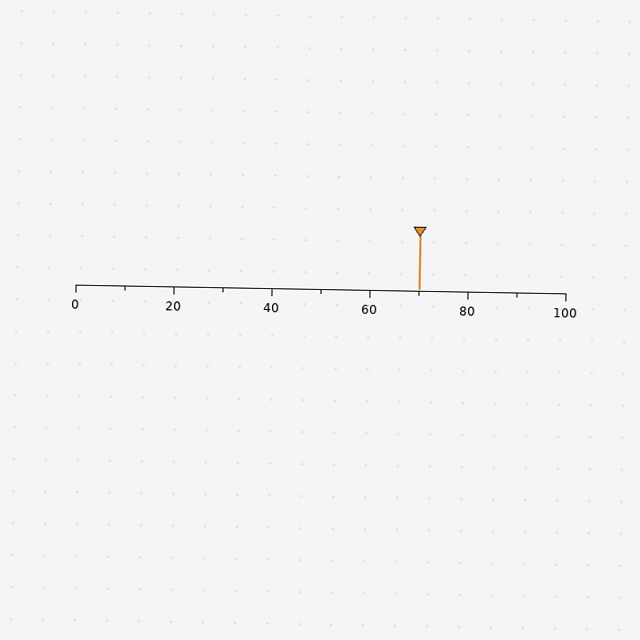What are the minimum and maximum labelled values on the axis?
The axis runs from 0 to 100.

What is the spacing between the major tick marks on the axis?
The major ticks are spaced 20 apart.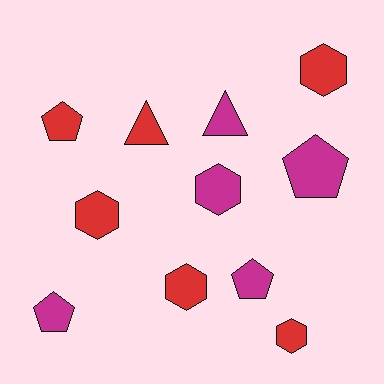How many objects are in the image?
There are 11 objects.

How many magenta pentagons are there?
There are 3 magenta pentagons.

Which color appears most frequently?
Red, with 6 objects.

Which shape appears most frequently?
Hexagon, with 5 objects.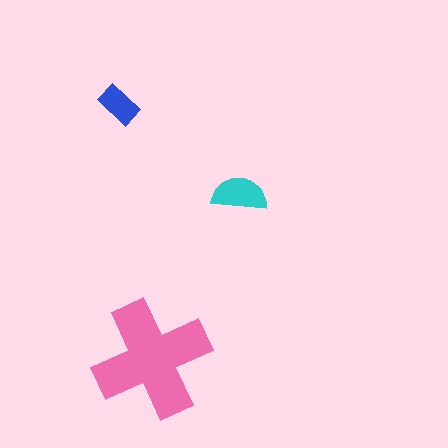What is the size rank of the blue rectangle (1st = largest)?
3rd.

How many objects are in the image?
There are 3 objects in the image.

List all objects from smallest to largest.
The blue rectangle, the cyan semicircle, the pink cross.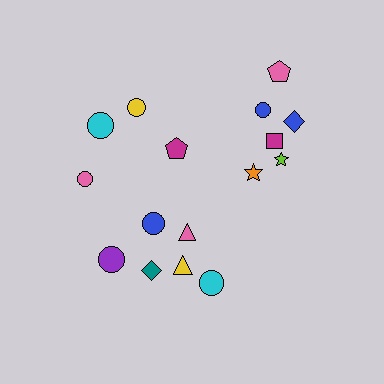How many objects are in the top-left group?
There are 4 objects.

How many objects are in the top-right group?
There are 6 objects.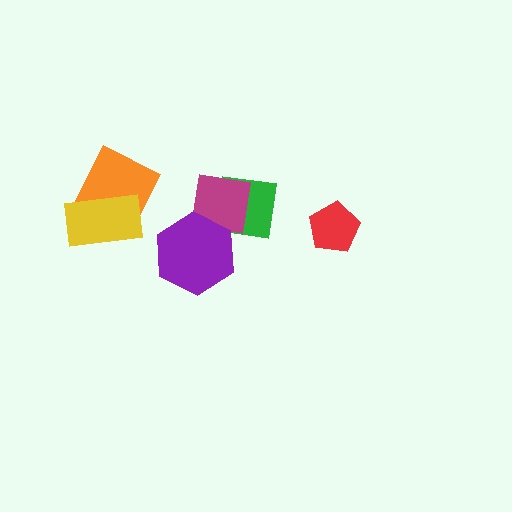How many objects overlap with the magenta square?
2 objects overlap with the magenta square.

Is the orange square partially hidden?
Yes, it is partially covered by another shape.